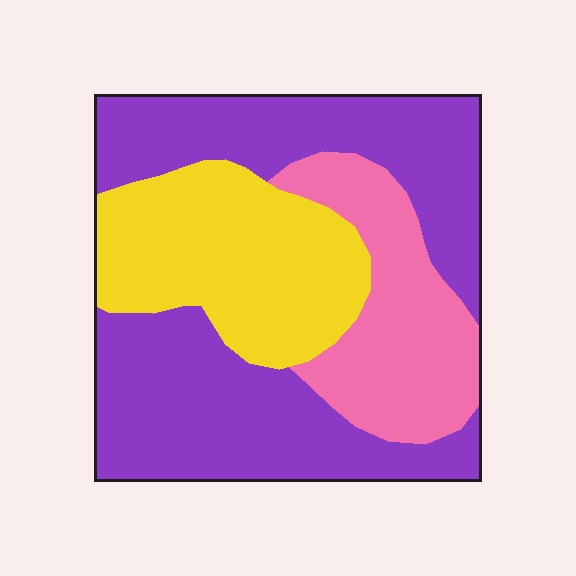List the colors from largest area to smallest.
From largest to smallest: purple, yellow, pink.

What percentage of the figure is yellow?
Yellow covers roughly 25% of the figure.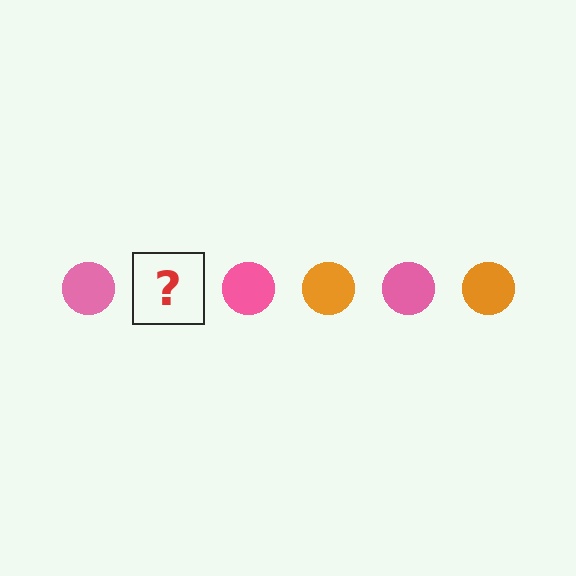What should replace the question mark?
The question mark should be replaced with an orange circle.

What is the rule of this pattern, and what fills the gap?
The rule is that the pattern cycles through pink, orange circles. The gap should be filled with an orange circle.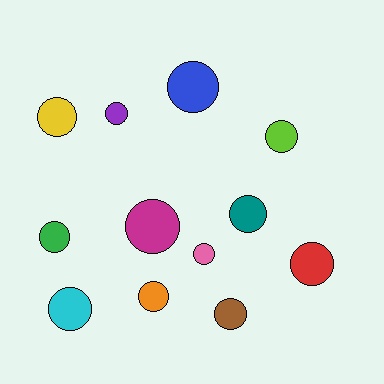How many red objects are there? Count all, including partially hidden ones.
There is 1 red object.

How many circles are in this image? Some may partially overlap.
There are 12 circles.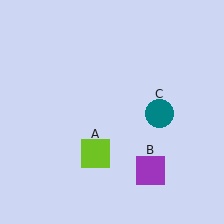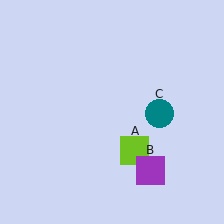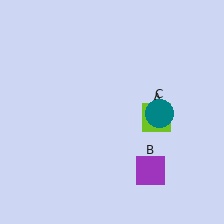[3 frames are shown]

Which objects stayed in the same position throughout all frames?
Purple square (object B) and teal circle (object C) remained stationary.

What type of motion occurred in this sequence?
The lime square (object A) rotated counterclockwise around the center of the scene.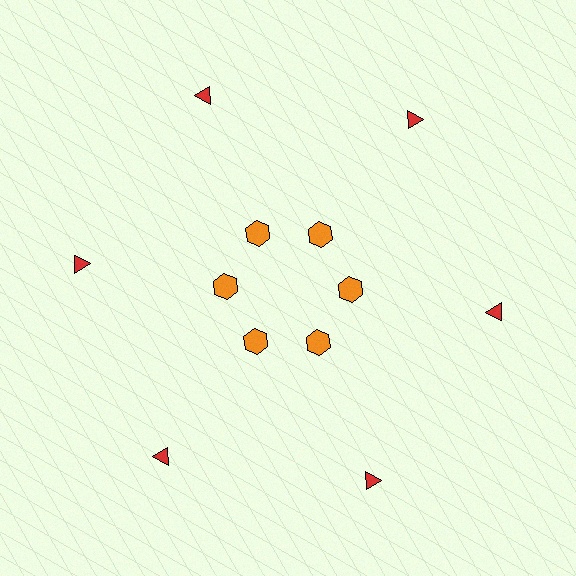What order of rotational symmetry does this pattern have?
This pattern has 6-fold rotational symmetry.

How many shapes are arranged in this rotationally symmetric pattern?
There are 12 shapes, arranged in 6 groups of 2.